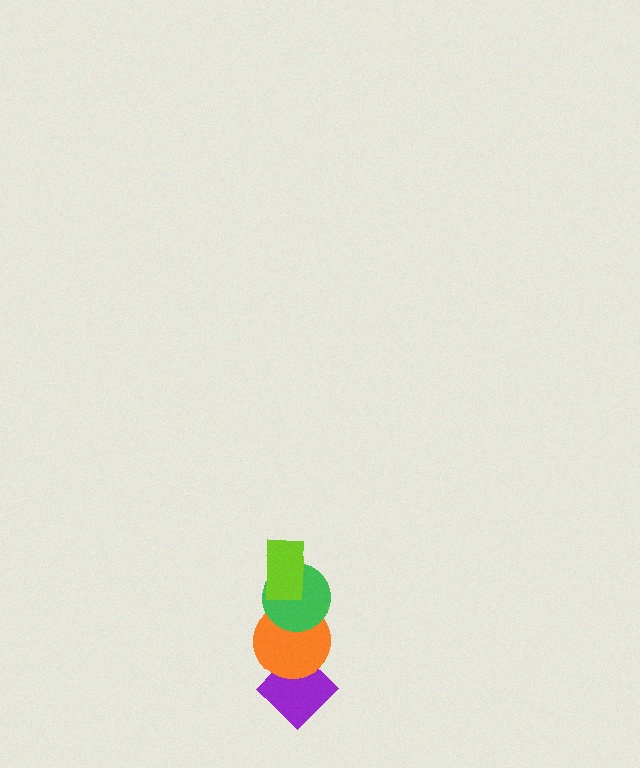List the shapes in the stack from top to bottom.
From top to bottom: the lime rectangle, the green circle, the orange circle, the purple diamond.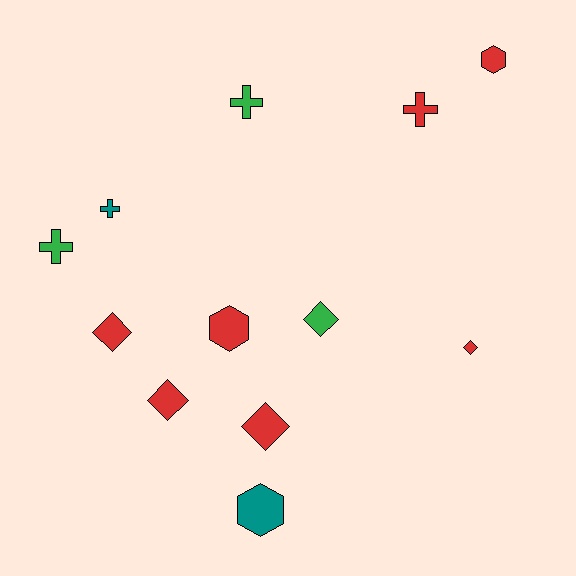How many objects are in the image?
There are 12 objects.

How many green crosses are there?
There are 2 green crosses.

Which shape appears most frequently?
Diamond, with 5 objects.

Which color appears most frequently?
Red, with 7 objects.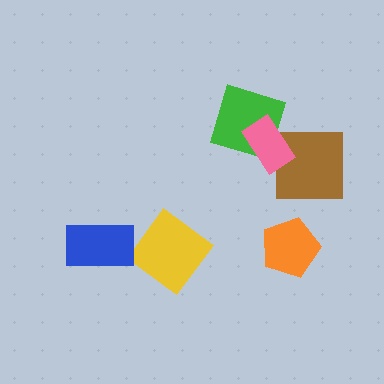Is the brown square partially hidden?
Yes, it is partially covered by another shape.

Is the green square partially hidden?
Yes, it is partially covered by another shape.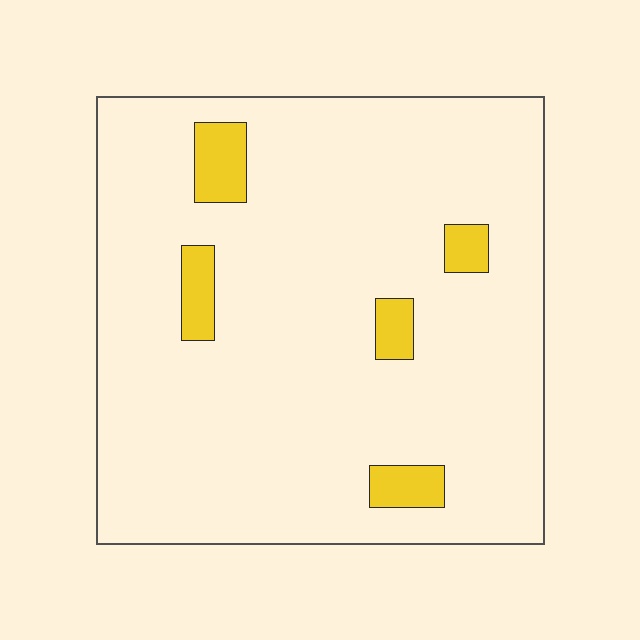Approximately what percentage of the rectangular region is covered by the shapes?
Approximately 10%.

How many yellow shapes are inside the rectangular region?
5.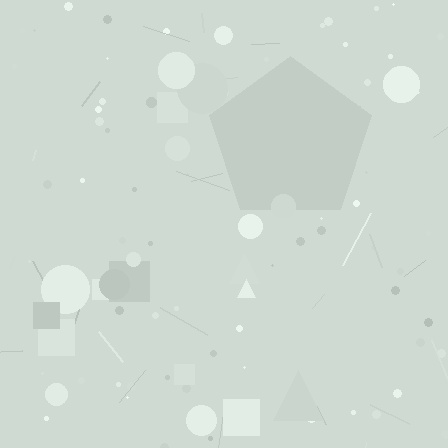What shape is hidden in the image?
A pentagon is hidden in the image.